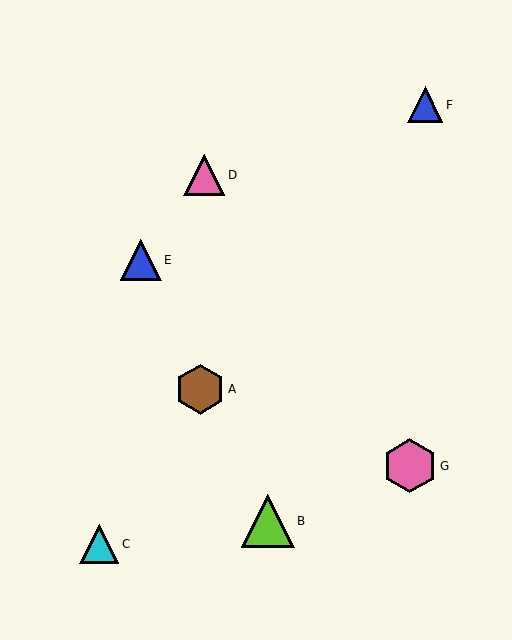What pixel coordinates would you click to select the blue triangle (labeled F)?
Click at (425, 105) to select the blue triangle F.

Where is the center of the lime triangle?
The center of the lime triangle is at (268, 521).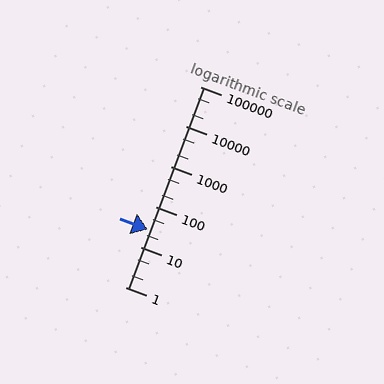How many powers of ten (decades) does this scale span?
The scale spans 5 decades, from 1 to 100000.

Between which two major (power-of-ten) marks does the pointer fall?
The pointer is between 10 and 100.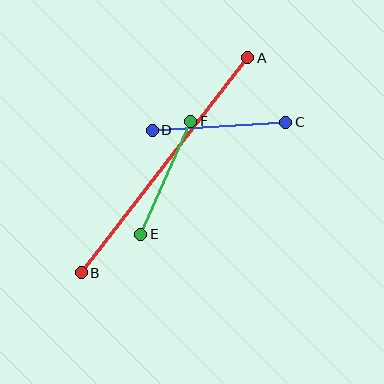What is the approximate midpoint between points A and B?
The midpoint is at approximately (165, 165) pixels.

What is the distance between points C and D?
The distance is approximately 134 pixels.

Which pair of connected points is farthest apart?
Points A and B are farthest apart.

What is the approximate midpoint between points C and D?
The midpoint is at approximately (219, 126) pixels.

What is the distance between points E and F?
The distance is approximately 124 pixels.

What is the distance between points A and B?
The distance is approximately 272 pixels.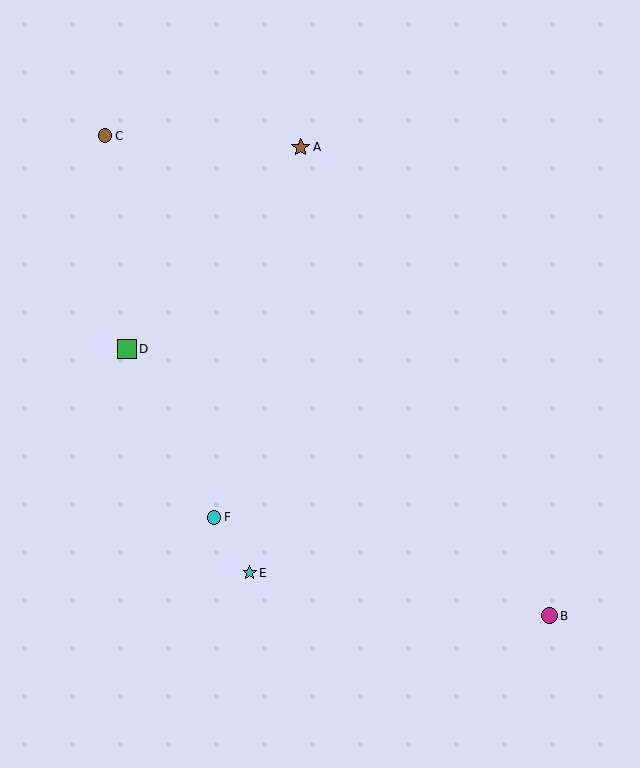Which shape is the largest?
The green square (labeled D) is the largest.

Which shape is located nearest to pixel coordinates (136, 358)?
The green square (labeled D) at (127, 349) is nearest to that location.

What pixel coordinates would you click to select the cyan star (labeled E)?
Click at (250, 573) to select the cyan star E.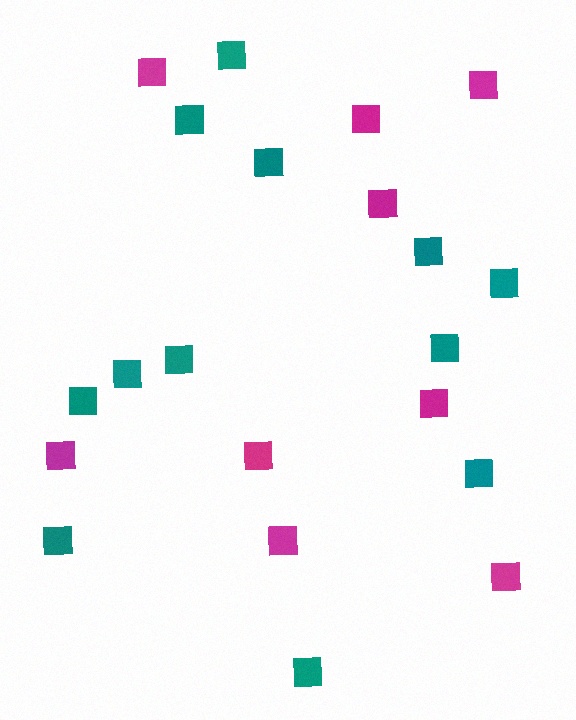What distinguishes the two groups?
There are 2 groups: one group of magenta squares (9) and one group of teal squares (12).